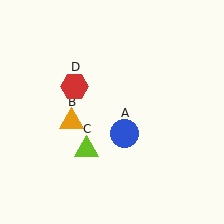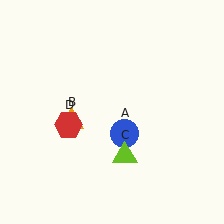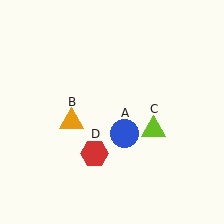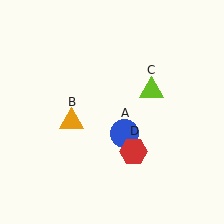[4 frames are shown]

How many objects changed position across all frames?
2 objects changed position: lime triangle (object C), red hexagon (object D).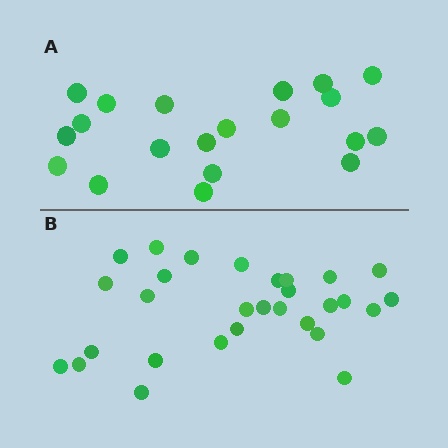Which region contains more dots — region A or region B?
Region B (the bottom region) has more dots.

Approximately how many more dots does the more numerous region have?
Region B has roughly 8 or so more dots than region A.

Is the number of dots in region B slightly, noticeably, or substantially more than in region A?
Region B has substantially more. The ratio is roughly 1.4 to 1.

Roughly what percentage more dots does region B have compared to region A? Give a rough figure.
About 45% more.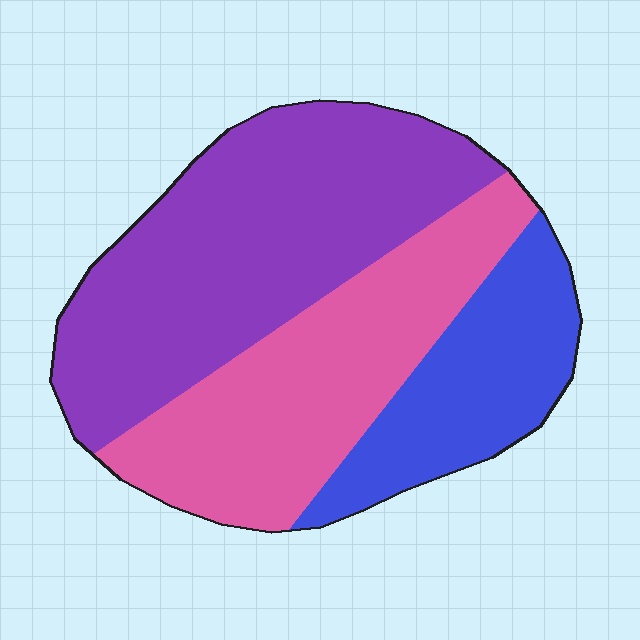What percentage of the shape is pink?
Pink takes up about one third (1/3) of the shape.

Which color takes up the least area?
Blue, at roughly 20%.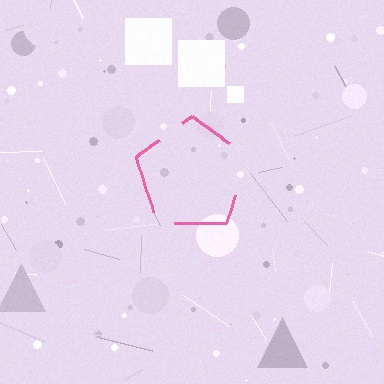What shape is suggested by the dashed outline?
The dashed outline suggests a pentagon.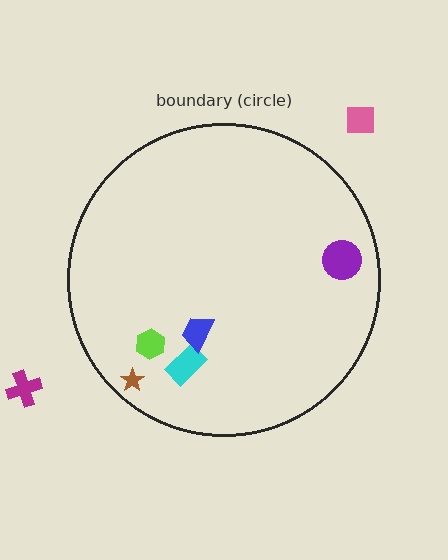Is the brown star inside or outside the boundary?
Inside.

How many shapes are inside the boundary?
5 inside, 2 outside.